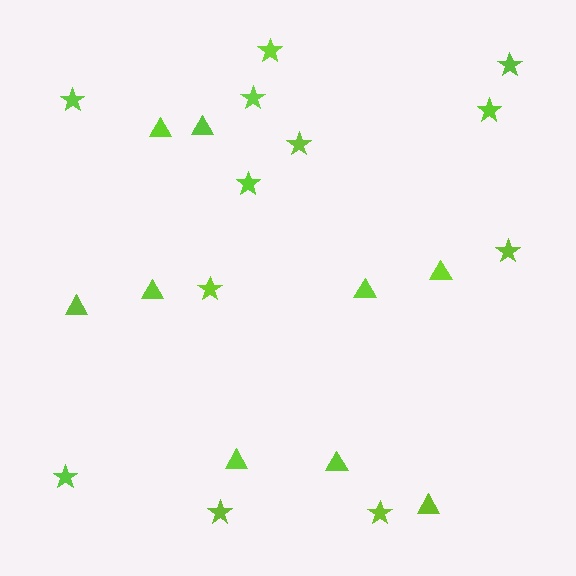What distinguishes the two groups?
There are 2 groups: one group of triangles (9) and one group of stars (12).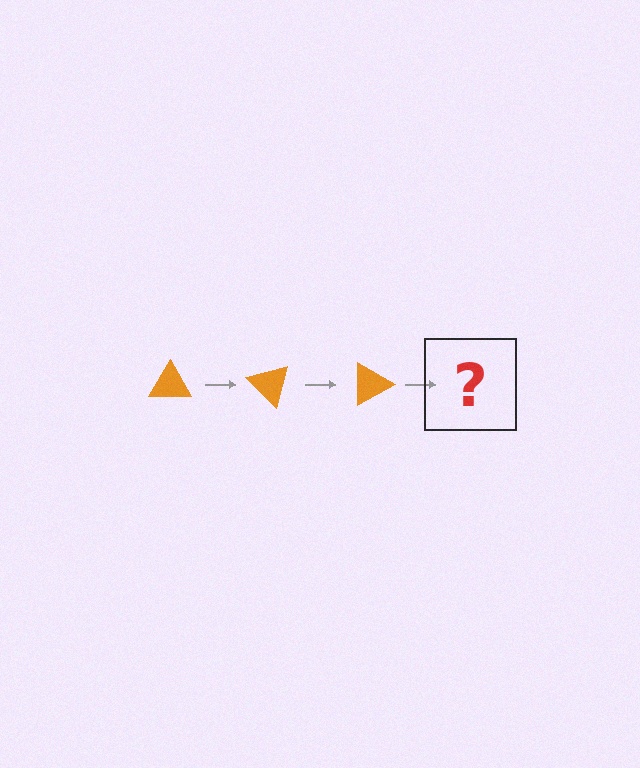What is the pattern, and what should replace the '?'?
The pattern is that the triangle rotates 45 degrees each step. The '?' should be an orange triangle rotated 135 degrees.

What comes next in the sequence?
The next element should be an orange triangle rotated 135 degrees.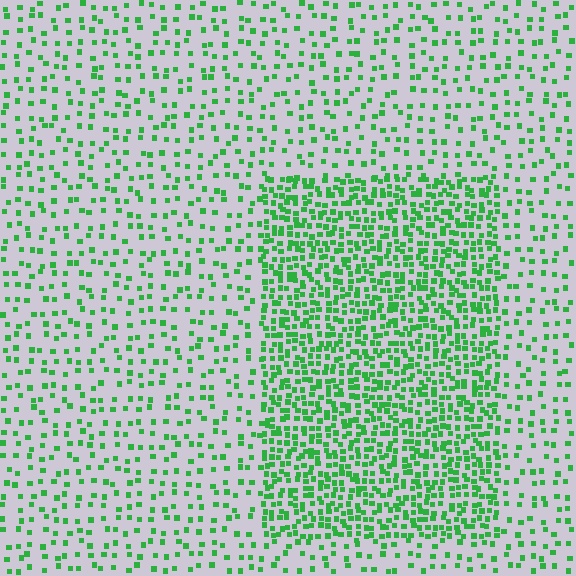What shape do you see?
I see a rectangle.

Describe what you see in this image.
The image contains small green elements arranged at two different densities. A rectangle-shaped region is visible where the elements are more densely packed than the surrounding area.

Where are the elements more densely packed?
The elements are more densely packed inside the rectangle boundary.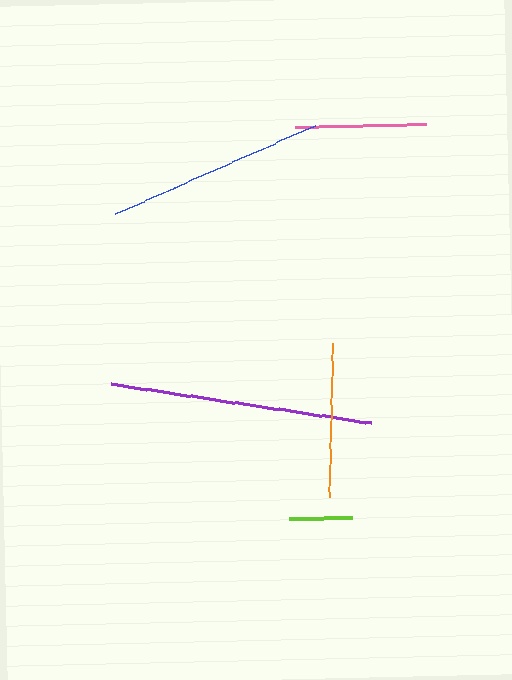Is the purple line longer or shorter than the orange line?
The purple line is longer than the orange line.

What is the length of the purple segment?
The purple segment is approximately 262 pixels long.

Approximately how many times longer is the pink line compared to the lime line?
The pink line is approximately 2.1 times the length of the lime line.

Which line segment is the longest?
The purple line is the longest at approximately 262 pixels.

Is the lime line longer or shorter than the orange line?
The orange line is longer than the lime line.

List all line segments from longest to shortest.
From longest to shortest: purple, blue, orange, pink, lime.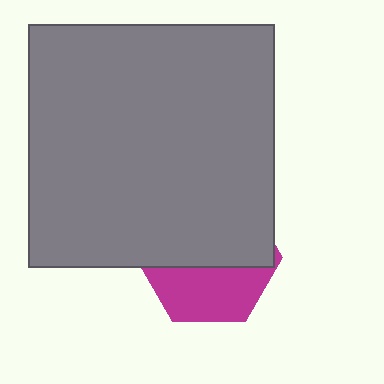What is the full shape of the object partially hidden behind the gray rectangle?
The partially hidden object is a magenta hexagon.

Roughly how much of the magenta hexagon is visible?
A small part of it is visible (roughly 41%).